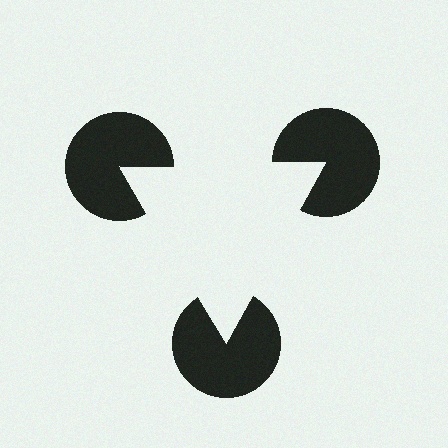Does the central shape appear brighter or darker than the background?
It typically appears slightly brighter than the background, even though no actual brightness change is drawn.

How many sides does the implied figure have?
3 sides.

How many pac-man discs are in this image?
There are 3 — one at each vertex of the illusory triangle.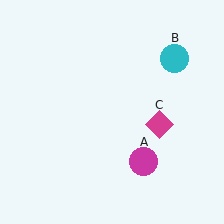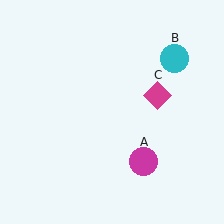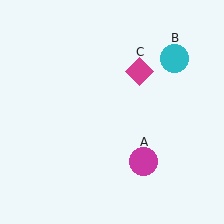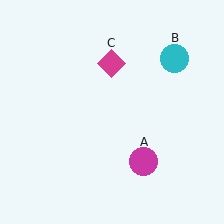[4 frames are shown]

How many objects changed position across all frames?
1 object changed position: magenta diamond (object C).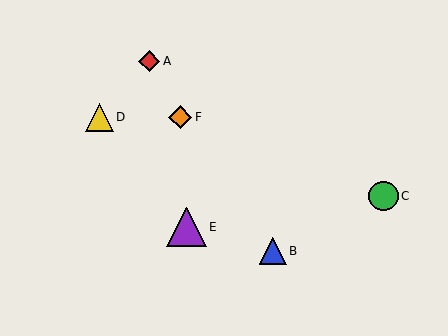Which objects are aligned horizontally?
Objects D, F are aligned horizontally.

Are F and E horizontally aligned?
No, F is at y≈117 and E is at y≈227.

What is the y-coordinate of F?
Object F is at y≈117.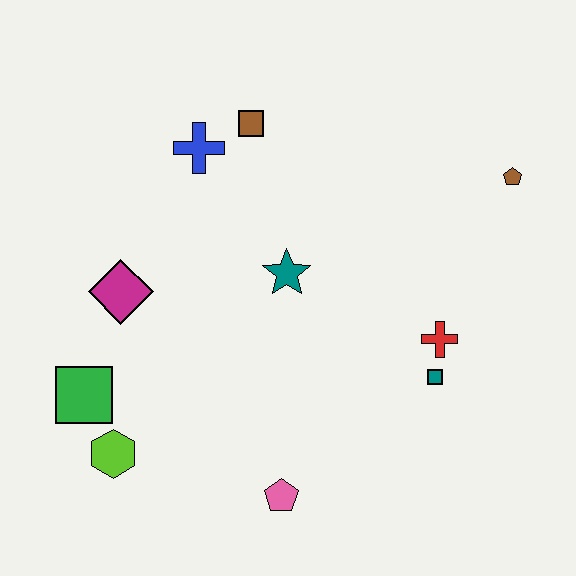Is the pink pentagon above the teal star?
No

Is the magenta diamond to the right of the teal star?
No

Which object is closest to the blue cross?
The brown square is closest to the blue cross.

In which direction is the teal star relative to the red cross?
The teal star is to the left of the red cross.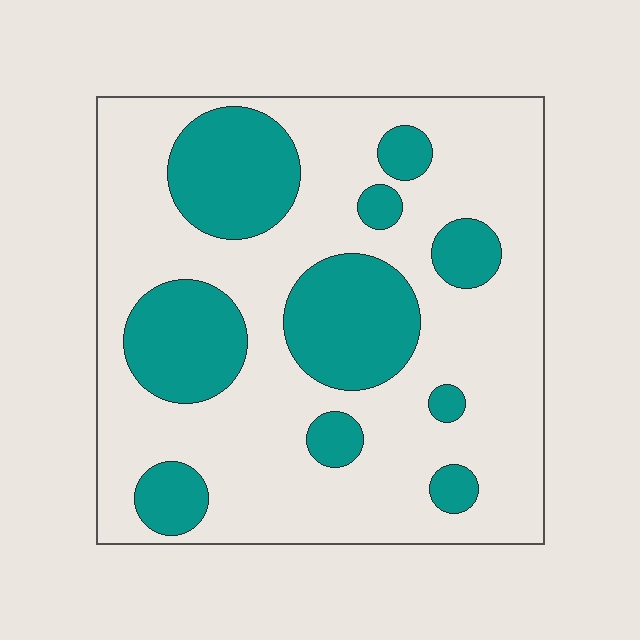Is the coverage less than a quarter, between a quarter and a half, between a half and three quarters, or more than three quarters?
Between a quarter and a half.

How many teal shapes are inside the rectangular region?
10.